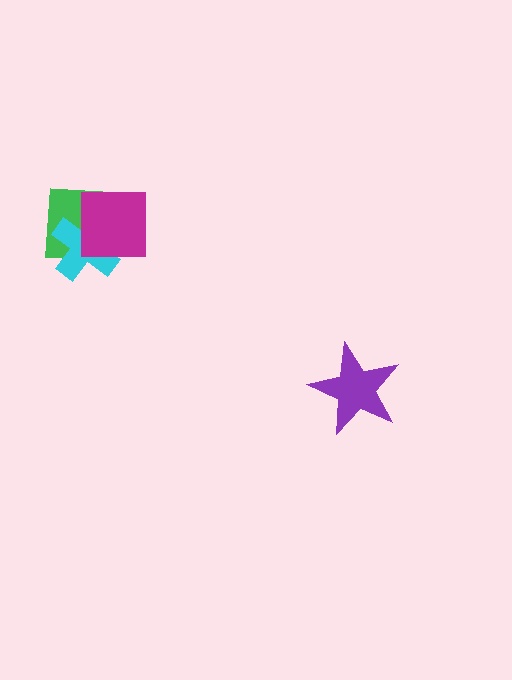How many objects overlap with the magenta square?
2 objects overlap with the magenta square.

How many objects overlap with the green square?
2 objects overlap with the green square.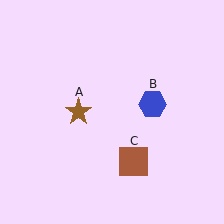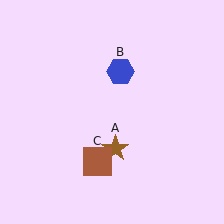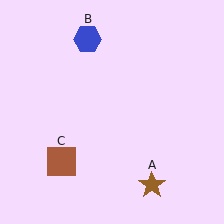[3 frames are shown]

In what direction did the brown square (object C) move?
The brown square (object C) moved left.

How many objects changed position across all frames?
3 objects changed position: brown star (object A), blue hexagon (object B), brown square (object C).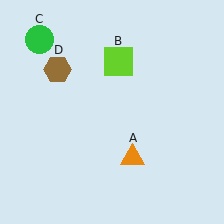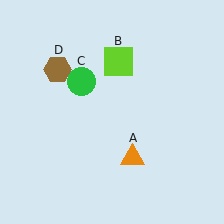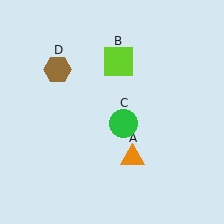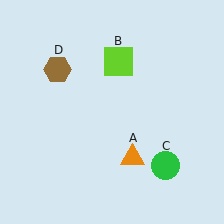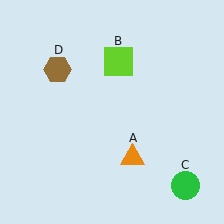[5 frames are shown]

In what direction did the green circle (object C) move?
The green circle (object C) moved down and to the right.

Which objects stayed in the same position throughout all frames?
Orange triangle (object A) and lime square (object B) and brown hexagon (object D) remained stationary.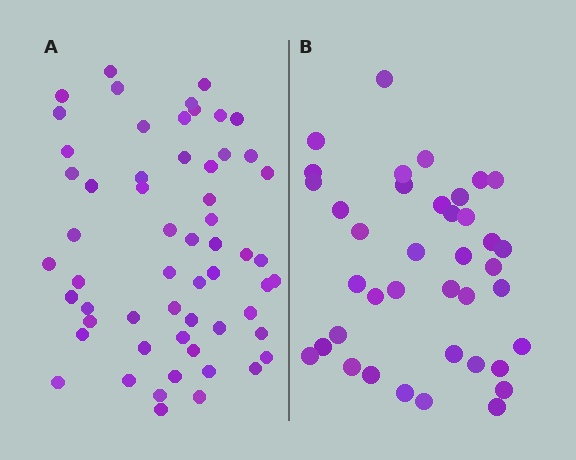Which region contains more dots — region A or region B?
Region A (the left region) has more dots.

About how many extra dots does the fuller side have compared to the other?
Region A has approximately 20 more dots than region B.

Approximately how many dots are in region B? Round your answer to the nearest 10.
About 40 dots. (The exact count is 39, which rounds to 40.)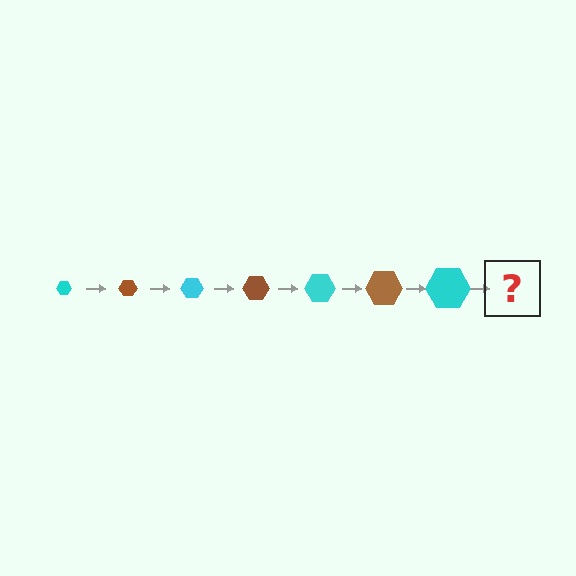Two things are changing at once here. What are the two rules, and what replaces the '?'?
The two rules are that the hexagon grows larger each step and the color cycles through cyan and brown. The '?' should be a brown hexagon, larger than the previous one.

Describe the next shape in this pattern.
It should be a brown hexagon, larger than the previous one.